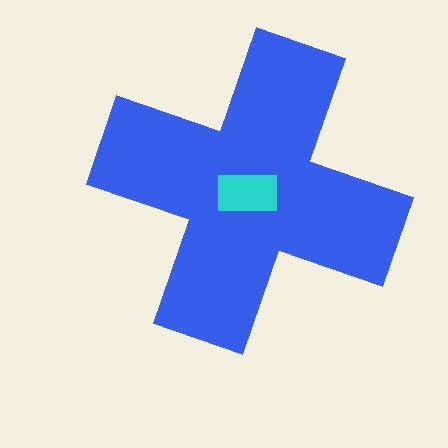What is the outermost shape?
The blue cross.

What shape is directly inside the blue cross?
The cyan rectangle.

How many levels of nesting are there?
2.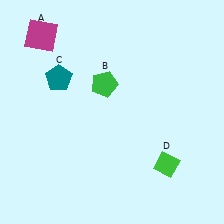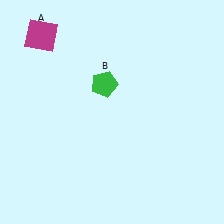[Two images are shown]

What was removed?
The teal pentagon (C), the green diamond (D) were removed in Image 2.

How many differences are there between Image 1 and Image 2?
There are 2 differences between the two images.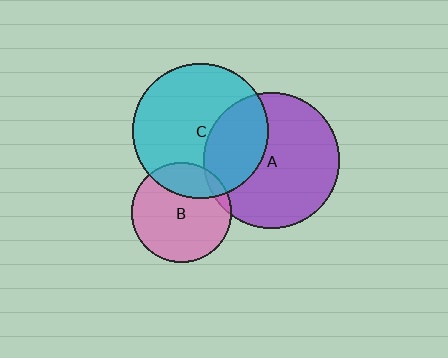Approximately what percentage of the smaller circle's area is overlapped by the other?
Approximately 5%.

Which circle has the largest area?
Circle C (cyan).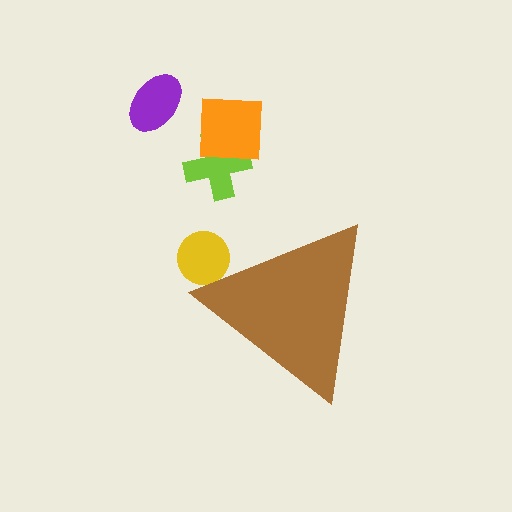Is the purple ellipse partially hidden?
No, the purple ellipse is fully visible.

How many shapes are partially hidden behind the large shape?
1 shape is partially hidden.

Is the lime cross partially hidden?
No, the lime cross is fully visible.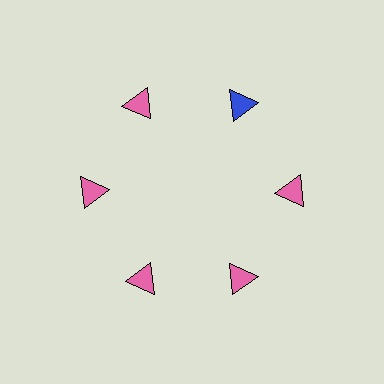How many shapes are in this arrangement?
There are 6 shapes arranged in a ring pattern.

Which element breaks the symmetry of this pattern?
The blue triangle at roughly the 1 o'clock position breaks the symmetry. All other shapes are pink triangles.